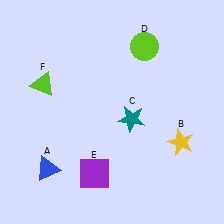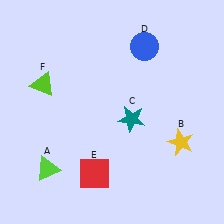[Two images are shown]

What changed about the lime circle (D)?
In Image 1, D is lime. In Image 2, it changed to blue.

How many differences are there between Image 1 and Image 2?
There are 3 differences between the two images.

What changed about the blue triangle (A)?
In Image 1, A is blue. In Image 2, it changed to lime.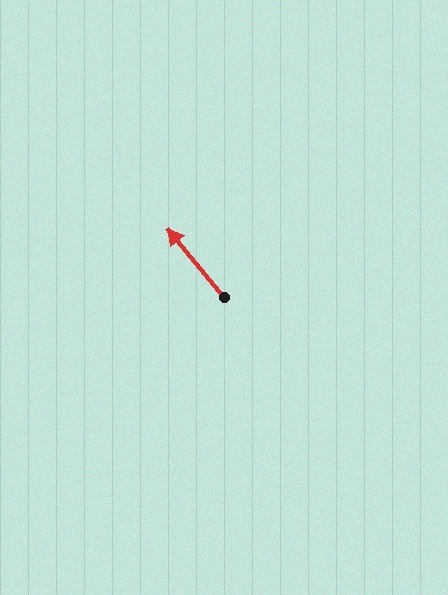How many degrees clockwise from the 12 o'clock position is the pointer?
Approximately 321 degrees.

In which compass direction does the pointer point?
Northwest.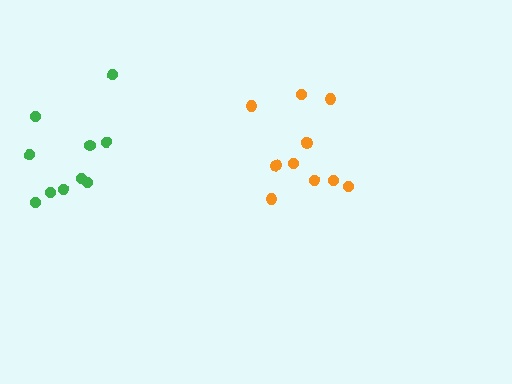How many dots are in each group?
Group 1: 10 dots, Group 2: 11 dots (21 total).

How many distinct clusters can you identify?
There are 2 distinct clusters.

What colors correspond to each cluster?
The clusters are colored: green, orange.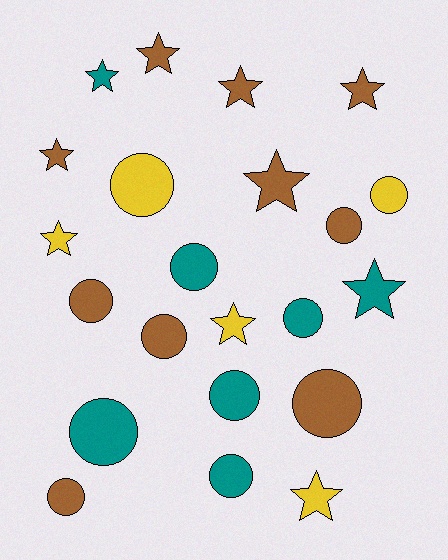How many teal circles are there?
There are 5 teal circles.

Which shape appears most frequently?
Circle, with 12 objects.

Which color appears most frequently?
Brown, with 10 objects.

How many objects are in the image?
There are 22 objects.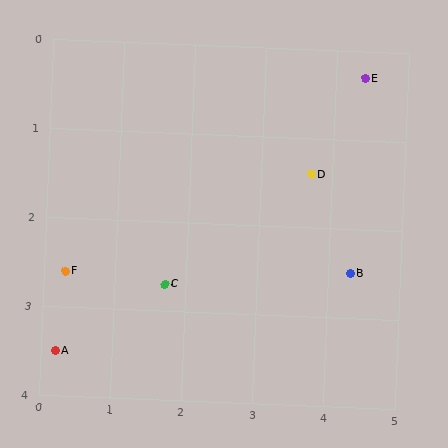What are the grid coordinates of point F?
Point F is at approximately (0.3, 2.6).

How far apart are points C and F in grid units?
Points C and F are about 1.4 grid units apart.